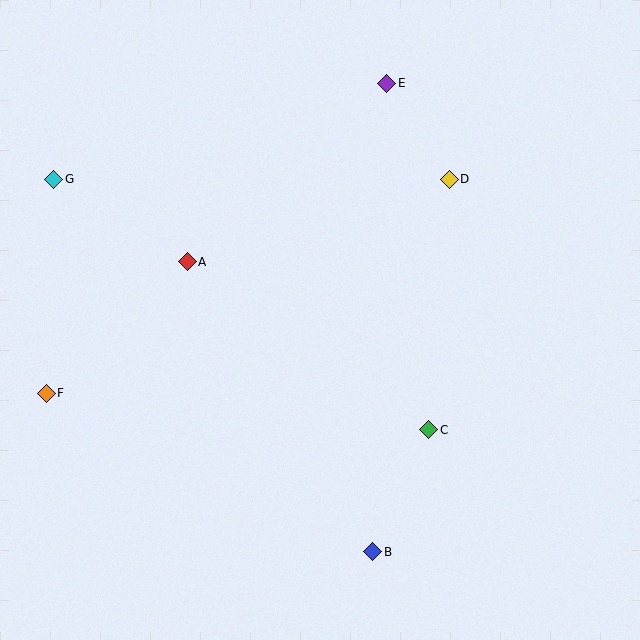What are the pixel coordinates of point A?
Point A is at (187, 262).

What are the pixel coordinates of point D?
Point D is at (449, 179).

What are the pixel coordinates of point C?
Point C is at (429, 430).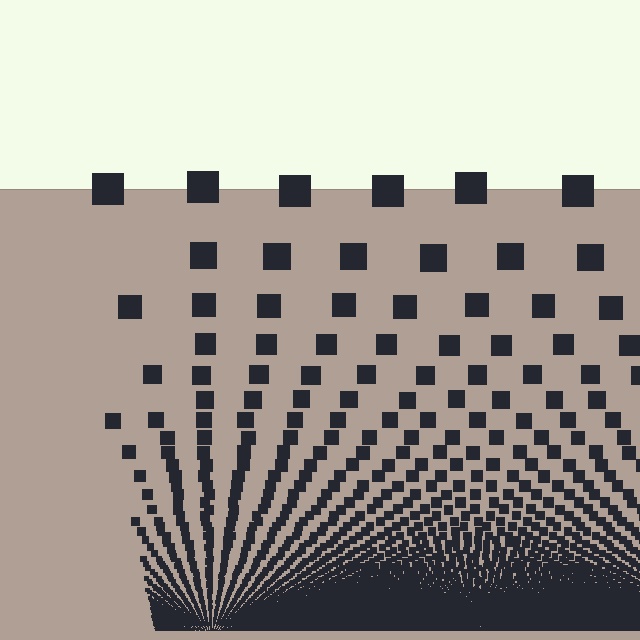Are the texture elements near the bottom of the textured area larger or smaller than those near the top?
Smaller. The gradient is inverted — elements near the bottom are smaller and denser.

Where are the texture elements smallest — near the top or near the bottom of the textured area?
Near the bottom.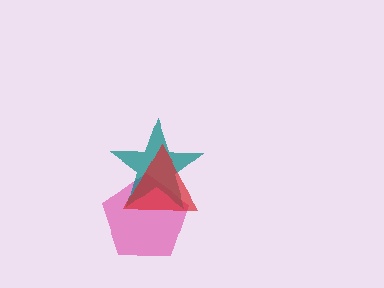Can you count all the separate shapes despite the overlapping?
Yes, there are 3 separate shapes.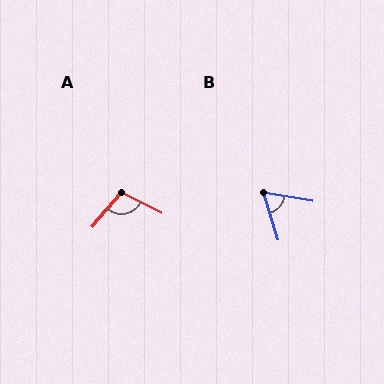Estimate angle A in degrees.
Approximately 104 degrees.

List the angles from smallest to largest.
B (63°), A (104°).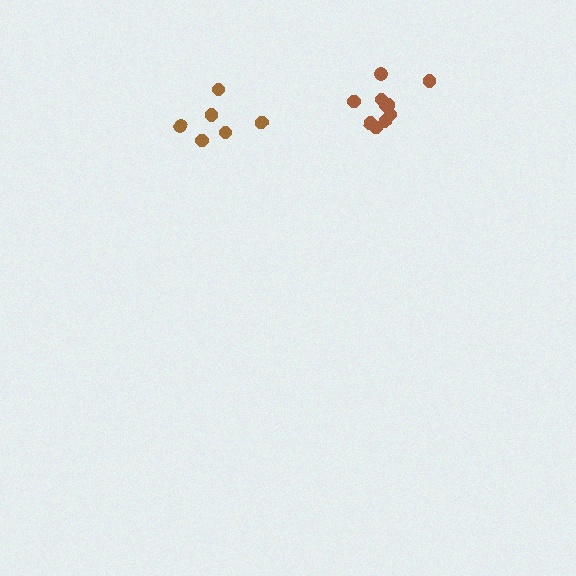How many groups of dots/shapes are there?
There are 2 groups.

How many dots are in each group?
Group 1: 10 dots, Group 2: 6 dots (16 total).